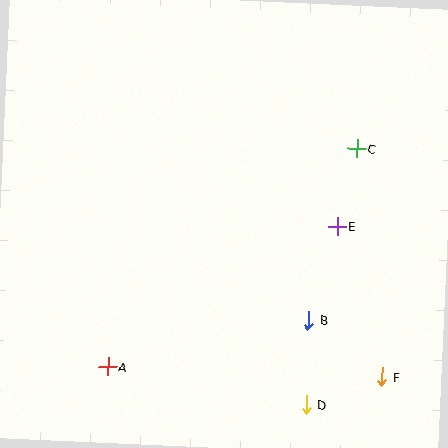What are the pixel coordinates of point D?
Point D is at (306, 404).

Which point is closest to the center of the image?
Point E at (337, 226) is closest to the center.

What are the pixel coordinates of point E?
Point E is at (337, 226).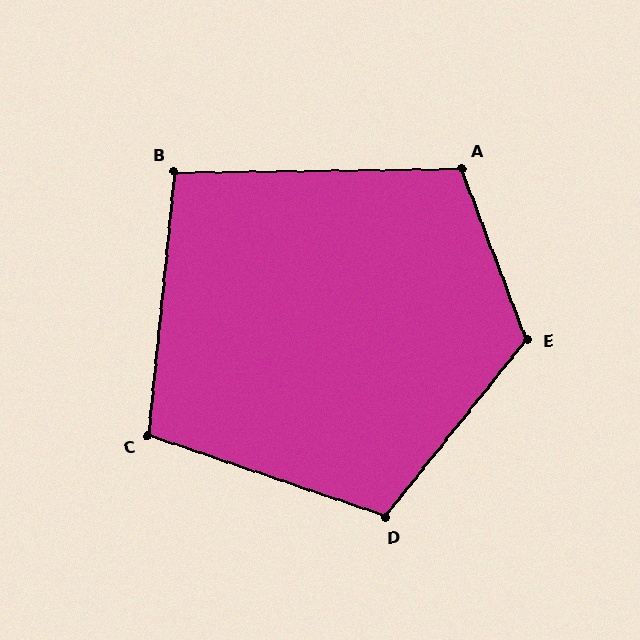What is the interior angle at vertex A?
Approximately 110 degrees (obtuse).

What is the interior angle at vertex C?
Approximately 103 degrees (obtuse).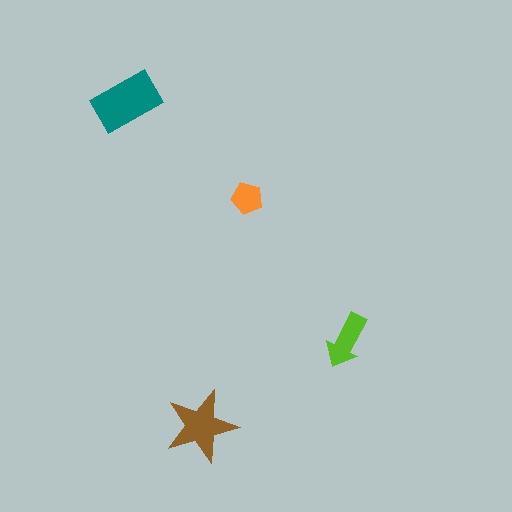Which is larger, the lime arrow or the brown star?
The brown star.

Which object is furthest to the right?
The lime arrow is rightmost.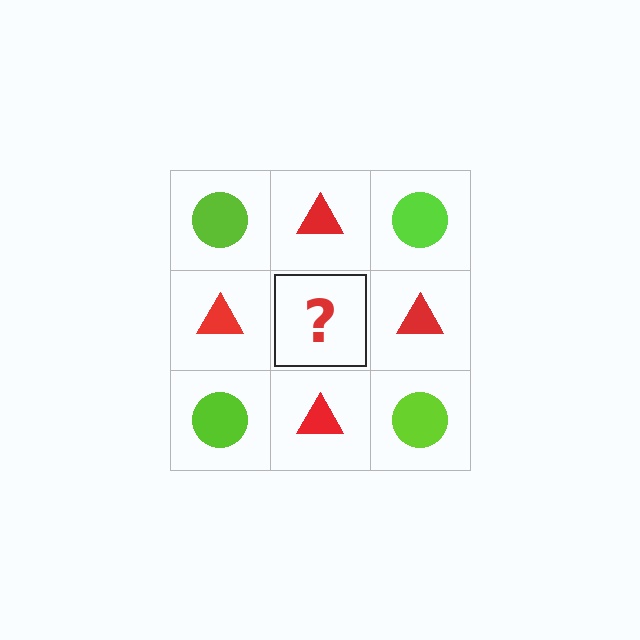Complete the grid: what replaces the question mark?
The question mark should be replaced with a lime circle.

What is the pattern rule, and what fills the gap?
The rule is that it alternates lime circle and red triangle in a checkerboard pattern. The gap should be filled with a lime circle.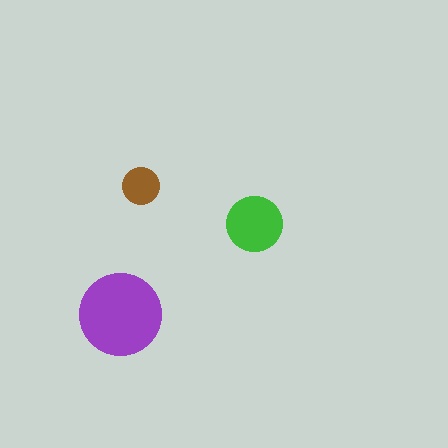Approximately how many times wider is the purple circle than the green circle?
About 1.5 times wider.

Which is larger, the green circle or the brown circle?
The green one.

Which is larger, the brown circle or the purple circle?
The purple one.